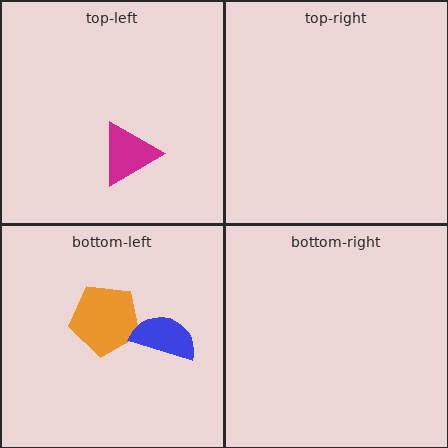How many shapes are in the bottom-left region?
2.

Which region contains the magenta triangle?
The top-left region.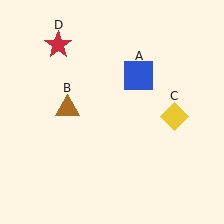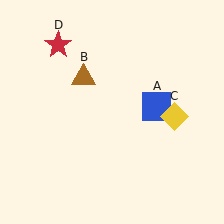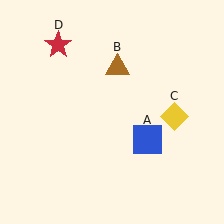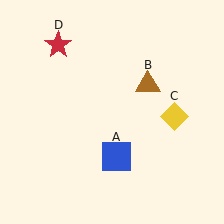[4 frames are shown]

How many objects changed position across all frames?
2 objects changed position: blue square (object A), brown triangle (object B).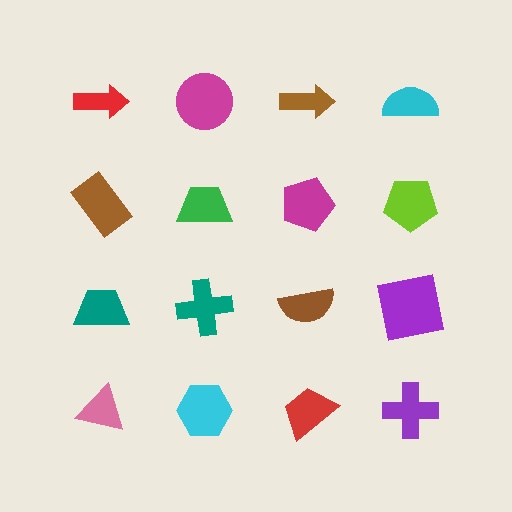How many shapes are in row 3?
4 shapes.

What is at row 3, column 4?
A purple square.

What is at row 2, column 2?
A green trapezoid.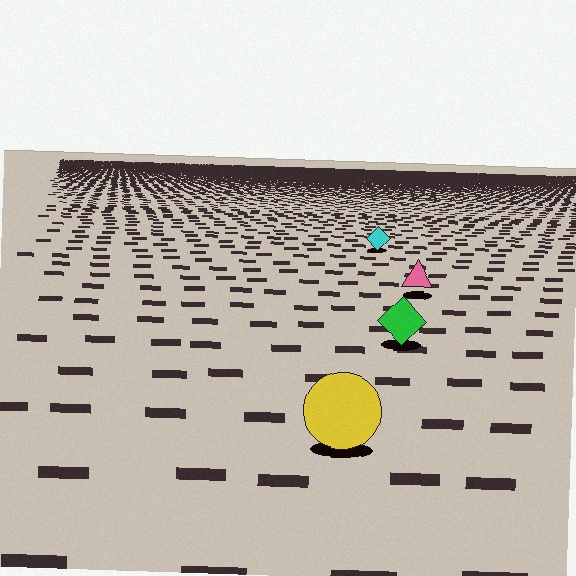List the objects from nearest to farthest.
From nearest to farthest: the yellow circle, the green diamond, the pink triangle, the cyan diamond.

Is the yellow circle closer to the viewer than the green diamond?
Yes. The yellow circle is closer — you can tell from the texture gradient: the ground texture is coarser near it.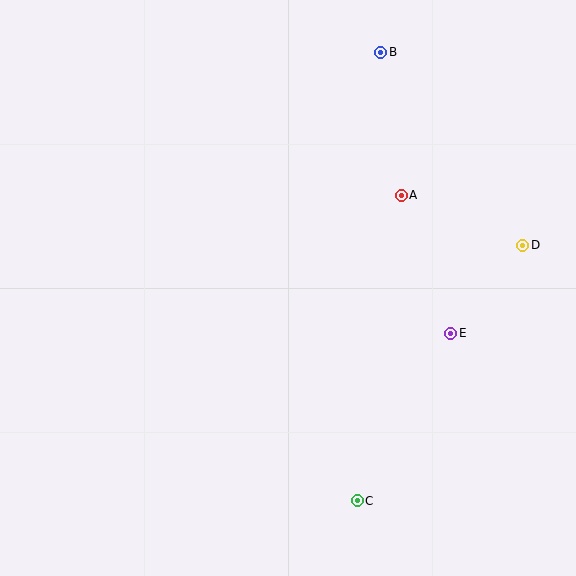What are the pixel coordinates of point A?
Point A is at (401, 195).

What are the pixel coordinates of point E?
Point E is at (451, 333).